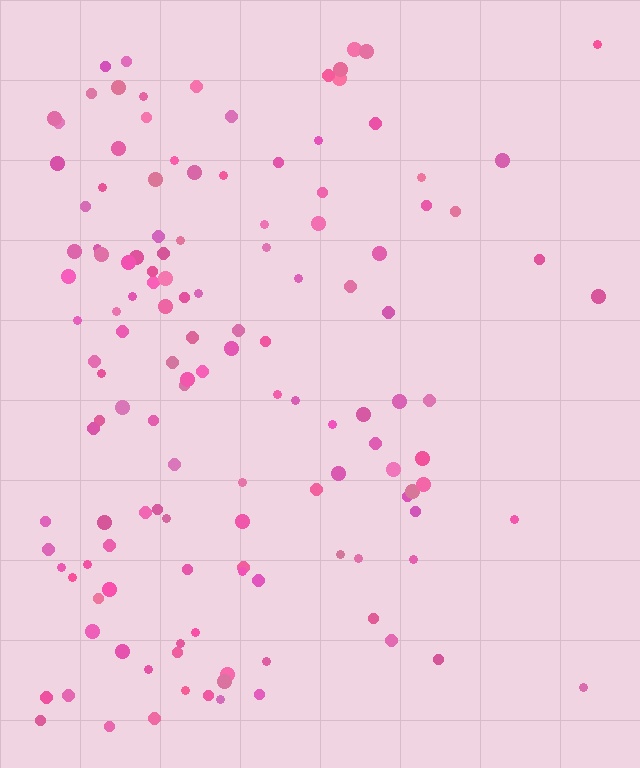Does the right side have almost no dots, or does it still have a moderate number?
Still a moderate number, just noticeably fewer than the left.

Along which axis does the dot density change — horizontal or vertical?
Horizontal.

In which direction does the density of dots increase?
From right to left, with the left side densest.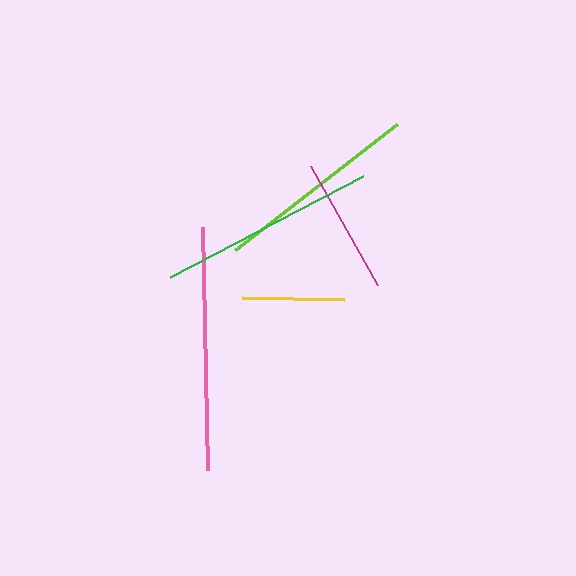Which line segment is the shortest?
The yellow line is the shortest at approximately 102 pixels.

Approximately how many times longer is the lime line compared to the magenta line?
The lime line is approximately 1.5 times the length of the magenta line.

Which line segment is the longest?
The pink line is the longest at approximately 243 pixels.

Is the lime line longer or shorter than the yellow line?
The lime line is longer than the yellow line.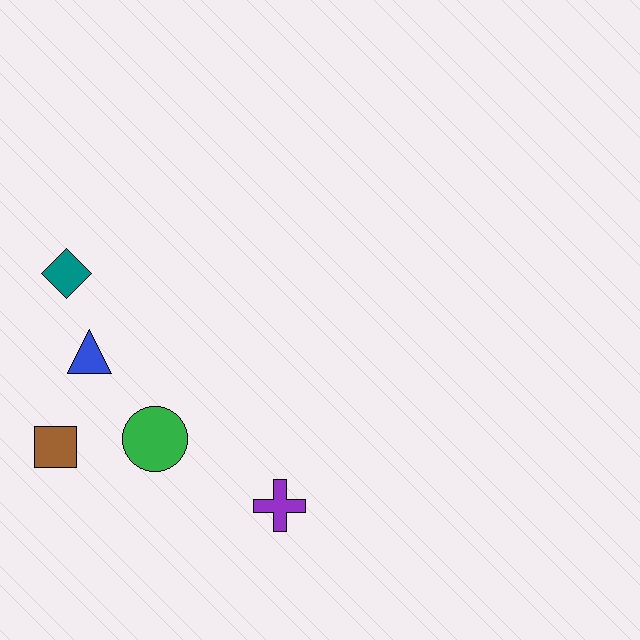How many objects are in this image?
There are 5 objects.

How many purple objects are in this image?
There is 1 purple object.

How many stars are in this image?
There are no stars.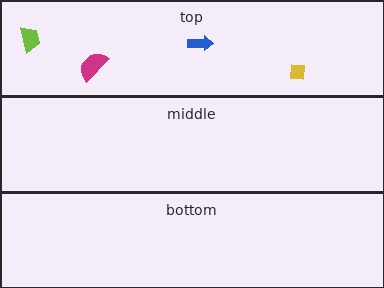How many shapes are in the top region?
4.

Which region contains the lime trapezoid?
The top region.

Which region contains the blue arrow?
The top region.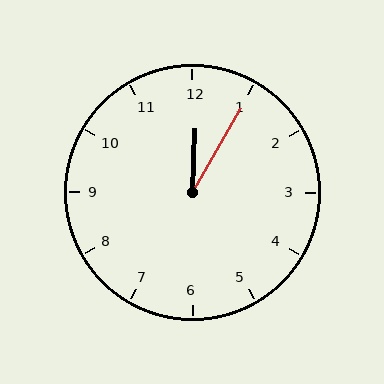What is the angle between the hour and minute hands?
Approximately 28 degrees.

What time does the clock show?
12:05.